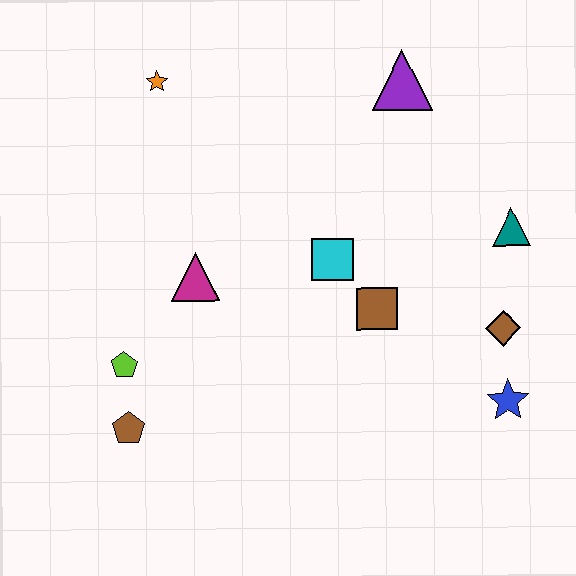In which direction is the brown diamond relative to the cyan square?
The brown diamond is to the right of the cyan square.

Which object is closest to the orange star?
The magenta triangle is closest to the orange star.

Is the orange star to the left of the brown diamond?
Yes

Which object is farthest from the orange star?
The blue star is farthest from the orange star.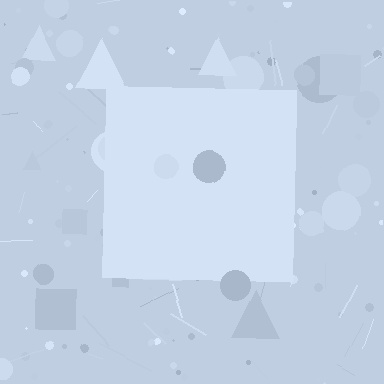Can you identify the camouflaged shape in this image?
The camouflaged shape is a square.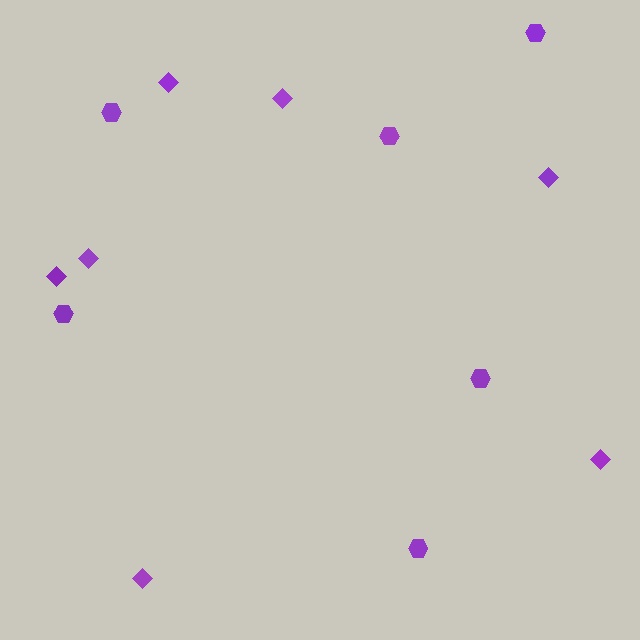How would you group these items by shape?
There are 2 groups: one group of hexagons (6) and one group of diamonds (7).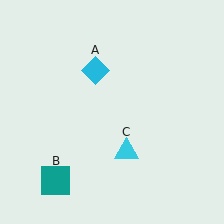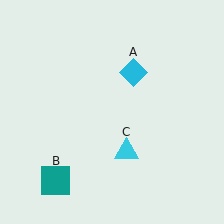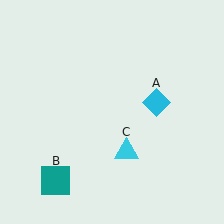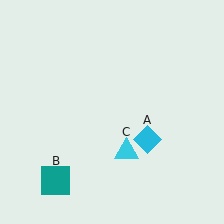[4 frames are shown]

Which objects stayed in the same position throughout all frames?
Teal square (object B) and cyan triangle (object C) remained stationary.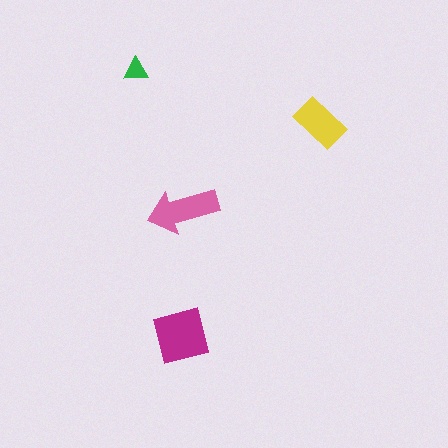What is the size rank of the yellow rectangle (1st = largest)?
3rd.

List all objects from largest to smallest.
The magenta square, the pink arrow, the yellow rectangle, the green triangle.